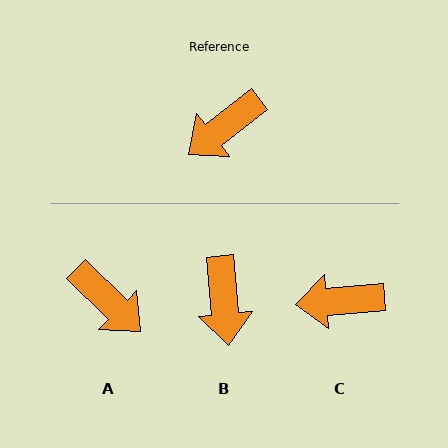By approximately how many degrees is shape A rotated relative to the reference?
Approximately 98 degrees counter-clockwise.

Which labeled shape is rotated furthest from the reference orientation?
A, about 98 degrees away.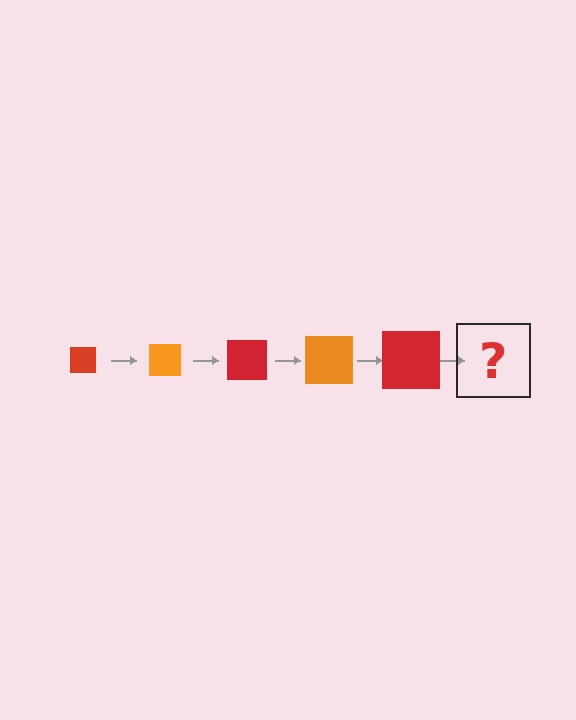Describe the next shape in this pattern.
It should be an orange square, larger than the previous one.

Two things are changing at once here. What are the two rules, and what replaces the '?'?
The two rules are that the square grows larger each step and the color cycles through red and orange. The '?' should be an orange square, larger than the previous one.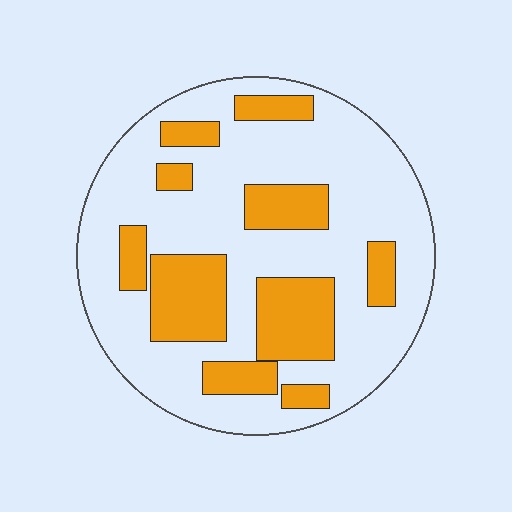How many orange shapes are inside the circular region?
10.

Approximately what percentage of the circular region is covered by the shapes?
Approximately 30%.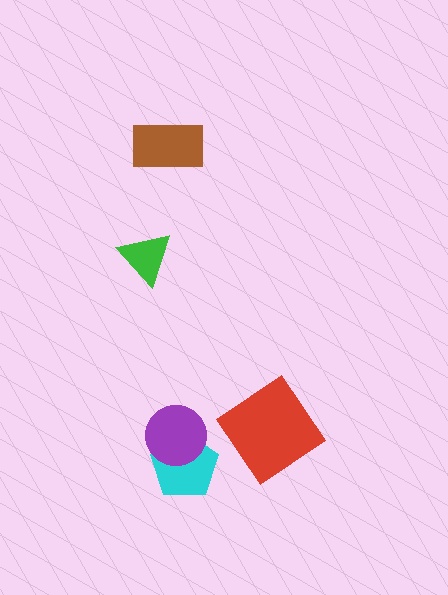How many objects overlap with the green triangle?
0 objects overlap with the green triangle.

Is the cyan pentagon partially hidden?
Yes, it is partially covered by another shape.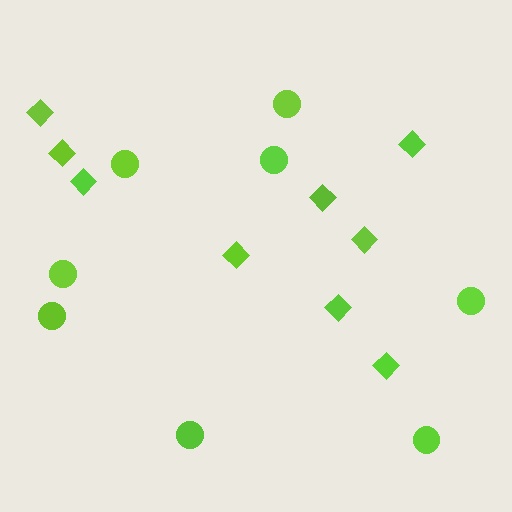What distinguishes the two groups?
There are 2 groups: one group of circles (8) and one group of diamonds (9).